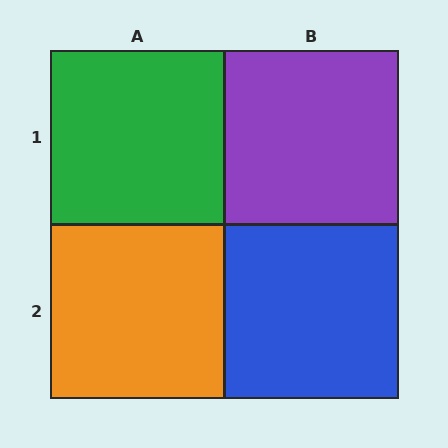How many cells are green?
1 cell is green.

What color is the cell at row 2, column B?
Blue.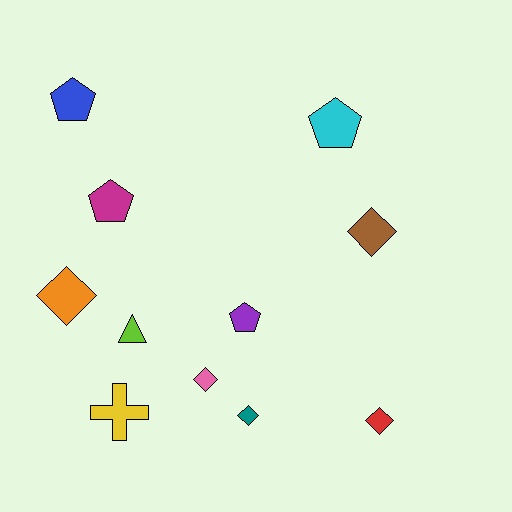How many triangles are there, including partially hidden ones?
There is 1 triangle.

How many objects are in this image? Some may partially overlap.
There are 11 objects.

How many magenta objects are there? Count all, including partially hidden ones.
There is 1 magenta object.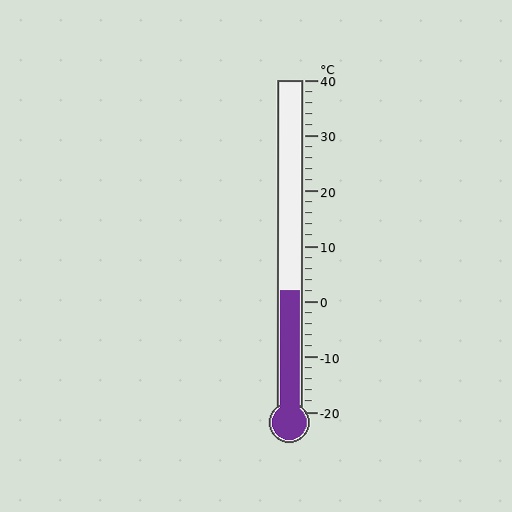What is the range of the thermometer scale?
The thermometer scale ranges from -20°C to 40°C.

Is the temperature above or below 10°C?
The temperature is below 10°C.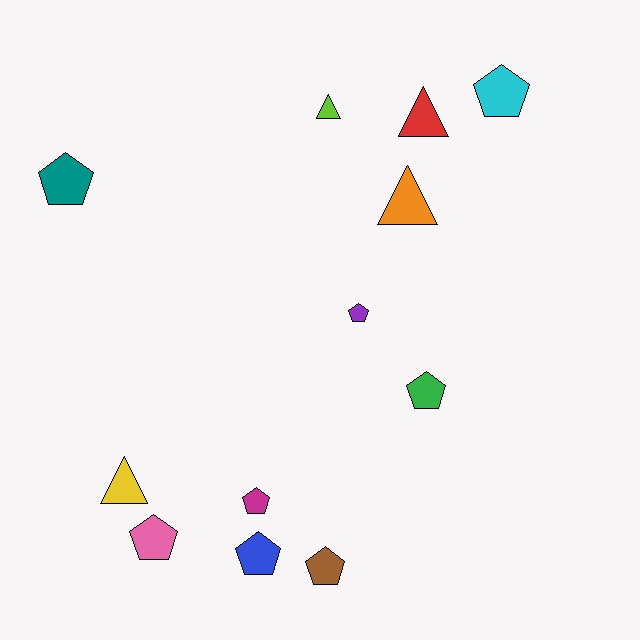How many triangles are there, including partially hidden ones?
There are 4 triangles.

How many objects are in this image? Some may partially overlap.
There are 12 objects.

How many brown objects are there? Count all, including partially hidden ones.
There is 1 brown object.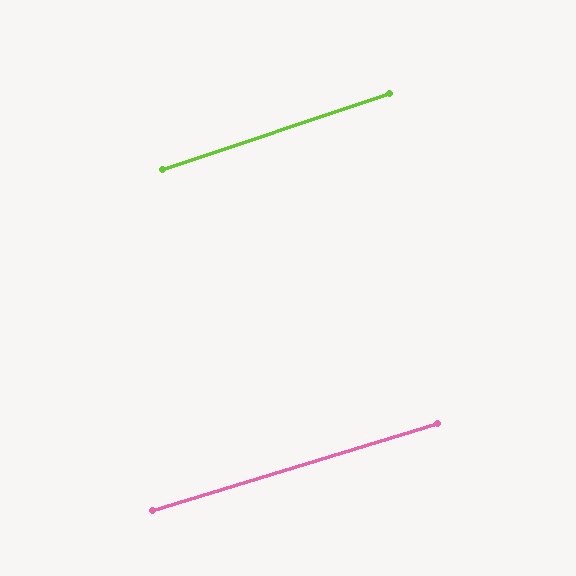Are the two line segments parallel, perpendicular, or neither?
Parallel — their directions differ by only 1.4°.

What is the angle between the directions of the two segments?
Approximately 1 degree.